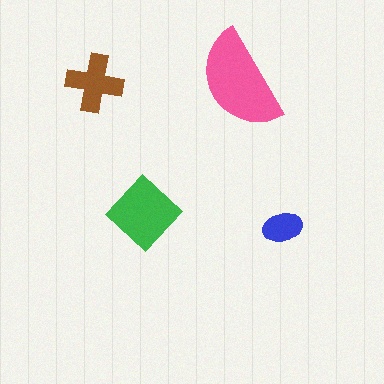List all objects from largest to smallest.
The pink semicircle, the green diamond, the brown cross, the blue ellipse.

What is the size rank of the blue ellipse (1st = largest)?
4th.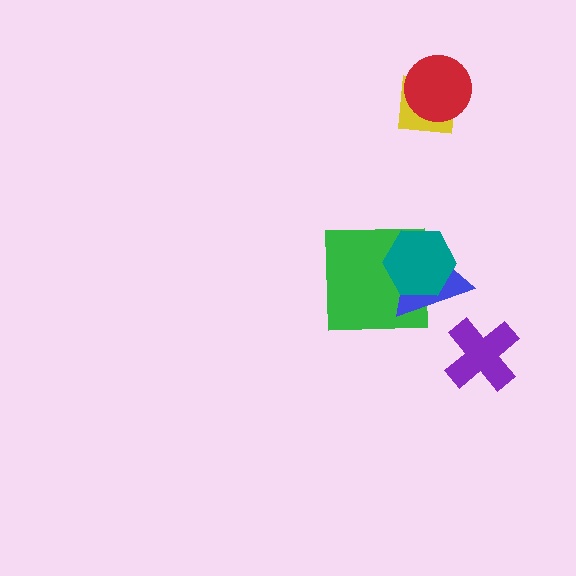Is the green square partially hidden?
Yes, it is partially covered by another shape.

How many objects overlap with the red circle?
1 object overlaps with the red circle.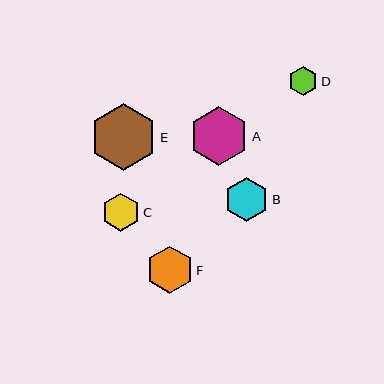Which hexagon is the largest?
Hexagon E is the largest with a size of approximately 67 pixels.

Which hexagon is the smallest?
Hexagon D is the smallest with a size of approximately 29 pixels.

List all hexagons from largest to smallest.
From largest to smallest: E, A, F, B, C, D.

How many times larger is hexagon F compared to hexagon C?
Hexagon F is approximately 1.2 times the size of hexagon C.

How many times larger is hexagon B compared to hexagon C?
Hexagon B is approximately 1.1 times the size of hexagon C.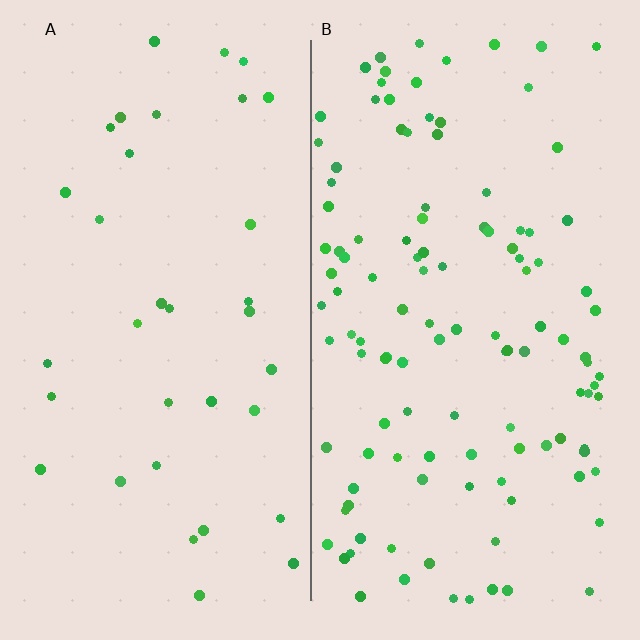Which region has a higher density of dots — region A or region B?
B (the right).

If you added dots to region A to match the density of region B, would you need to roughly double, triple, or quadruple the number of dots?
Approximately triple.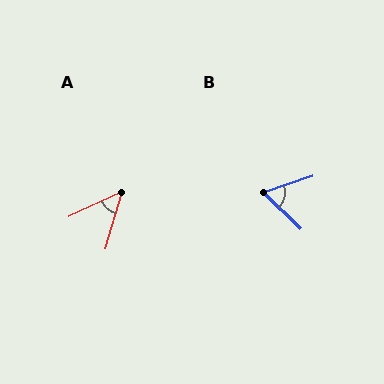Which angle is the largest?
B, at approximately 63 degrees.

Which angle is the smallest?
A, at approximately 49 degrees.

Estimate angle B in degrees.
Approximately 63 degrees.